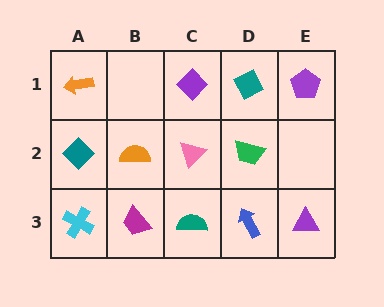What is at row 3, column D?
A blue arrow.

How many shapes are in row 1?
4 shapes.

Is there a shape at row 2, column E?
No, that cell is empty.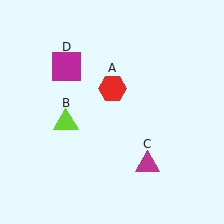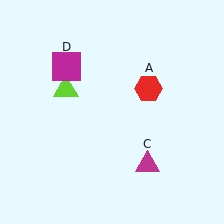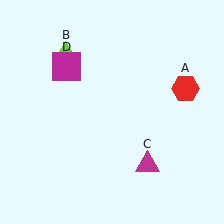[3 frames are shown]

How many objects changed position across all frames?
2 objects changed position: red hexagon (object A), lime triangle (object B).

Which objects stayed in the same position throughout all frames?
Magenta triangle (object C) and magenta square (object D) remained stationary.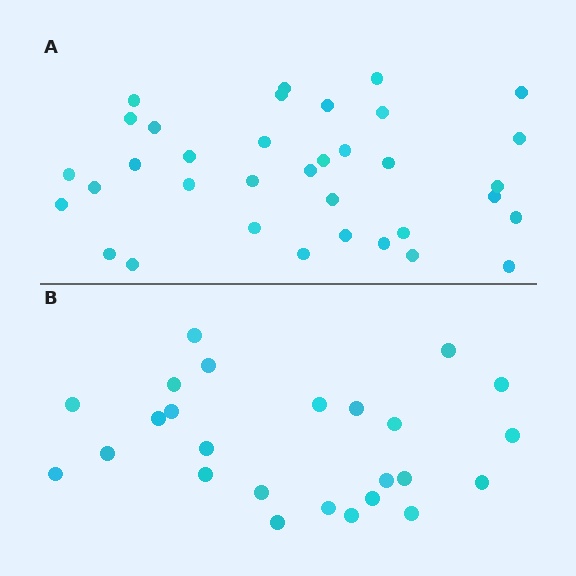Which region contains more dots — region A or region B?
Region A (the top region) has more dots.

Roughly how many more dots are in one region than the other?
Region A has roughly 10 or so more dots than region B.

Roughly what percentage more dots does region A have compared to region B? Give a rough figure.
About 40% more.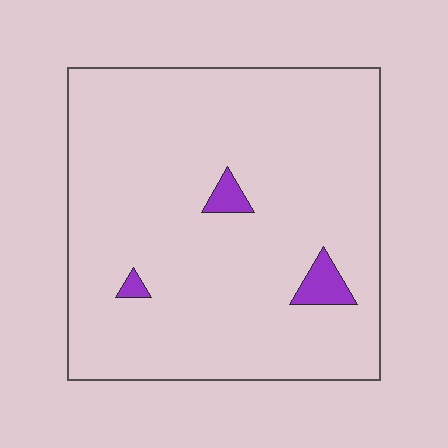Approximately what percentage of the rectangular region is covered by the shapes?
Approximately 5%.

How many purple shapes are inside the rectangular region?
3.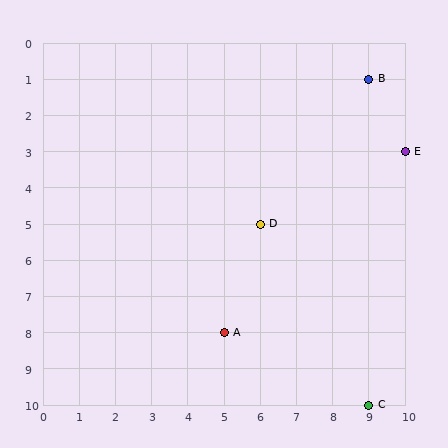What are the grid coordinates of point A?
Point A is at grid coordinates (5, 8).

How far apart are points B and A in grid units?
Points B and A are 4 columns and 7 rows apart (about 8.1 grid units diagonally).